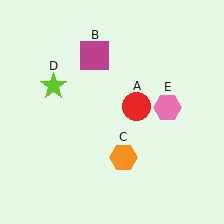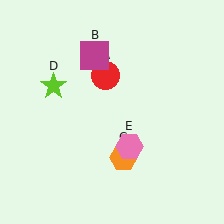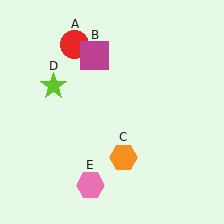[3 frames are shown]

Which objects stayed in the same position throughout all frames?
Magenta square (object B) and orange hexagon (object C) and lime star (object D) remained stationary.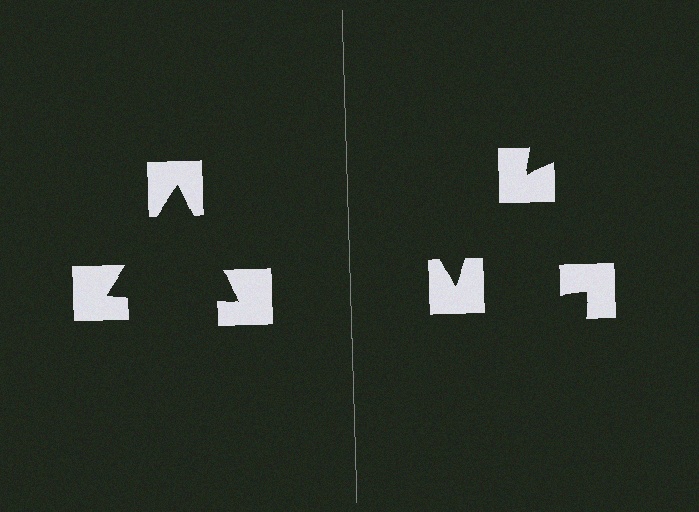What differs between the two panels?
The notched squares are positioned identically on both sides; only the wedge orientations differ. On the left they align to a triangle; on the right they are misaligned.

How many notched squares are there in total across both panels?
6 — 3 on each side.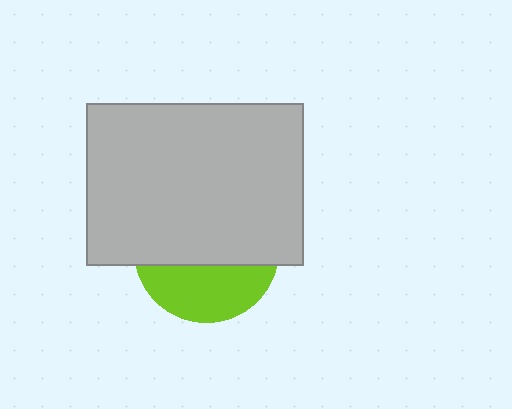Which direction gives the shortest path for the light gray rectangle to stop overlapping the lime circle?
Moving up gives the shortest separation.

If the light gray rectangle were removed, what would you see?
You would see the complete lime circle.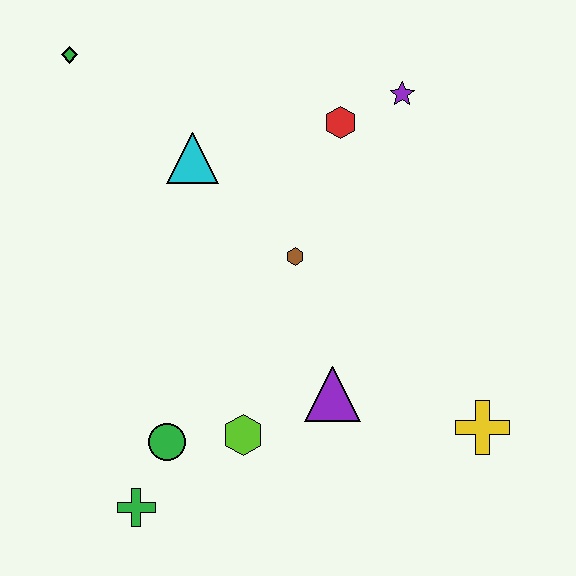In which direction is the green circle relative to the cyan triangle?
The green circle is below the cyan triangle.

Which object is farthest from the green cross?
The purple star is farthest from the green cross.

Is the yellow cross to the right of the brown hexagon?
Yes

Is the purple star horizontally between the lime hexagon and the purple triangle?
No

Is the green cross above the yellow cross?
No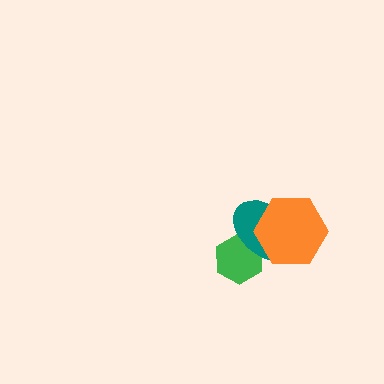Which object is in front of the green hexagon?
The teal ellipse is in front of the green hexagon.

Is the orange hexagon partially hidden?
No, no other shape covers it.